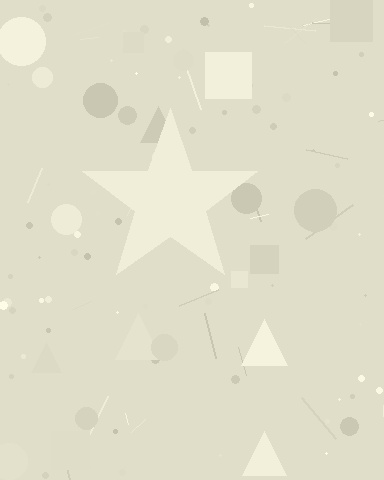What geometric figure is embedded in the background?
A star is embedded in the background.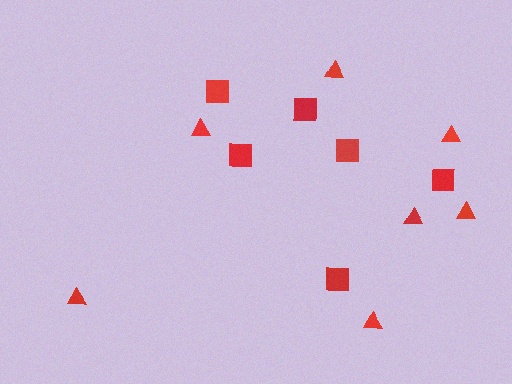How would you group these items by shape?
There are 2 groups: one group of squares (6) and one group of triangles (7).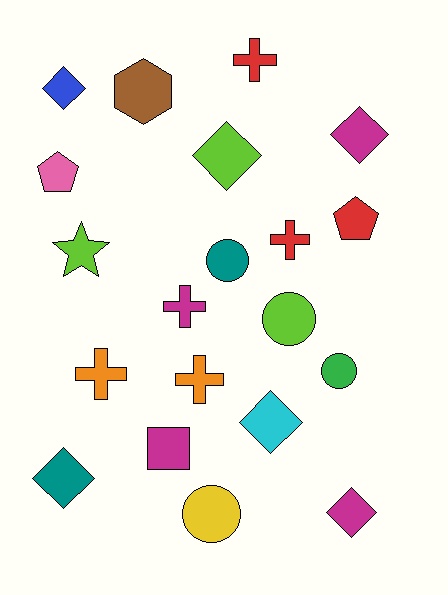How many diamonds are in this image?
There are 6 diamonds.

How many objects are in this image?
There are 20 objects.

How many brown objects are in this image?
There is 1 brown object.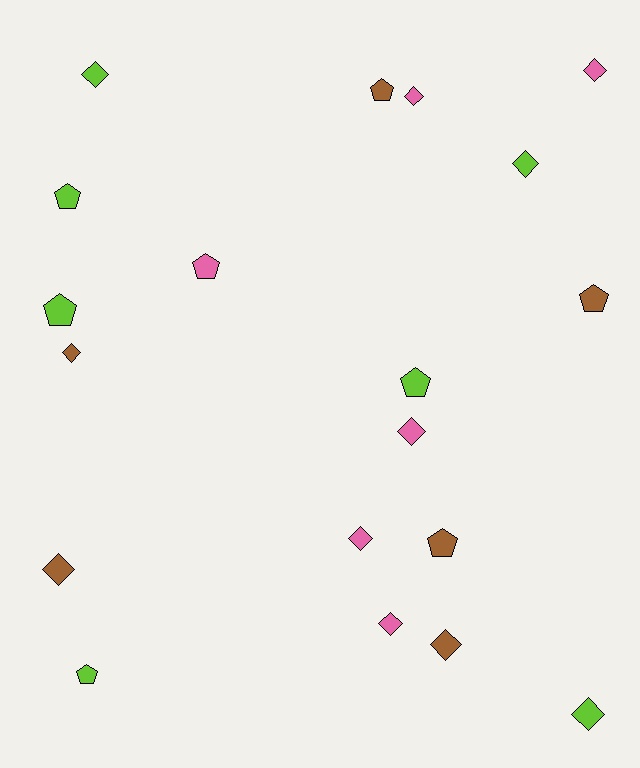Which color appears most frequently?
Lime, with 7 objects.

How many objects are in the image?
There are 19 objects.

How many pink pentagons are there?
There is 1 pink pentagon.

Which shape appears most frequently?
Diamond, with 11 objects.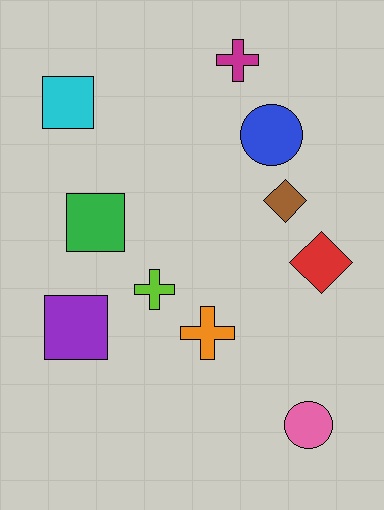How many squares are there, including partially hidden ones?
There are 3 squares.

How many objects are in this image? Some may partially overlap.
There are 10 objects.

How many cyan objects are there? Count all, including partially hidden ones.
There is 1 cyan object.